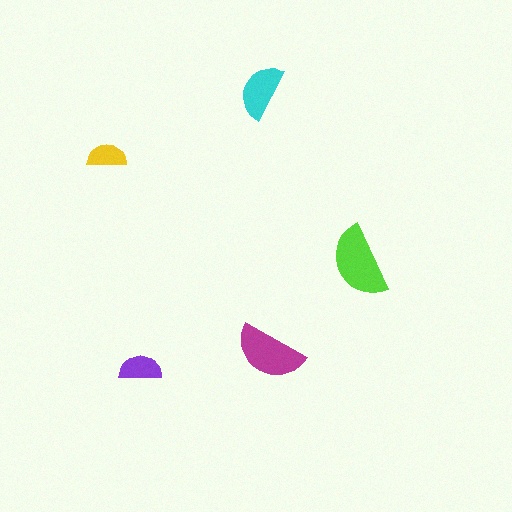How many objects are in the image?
There are 5 objects in the image.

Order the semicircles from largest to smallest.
the lime one, the magenta one, the cyan one, the purple one, the yellow one.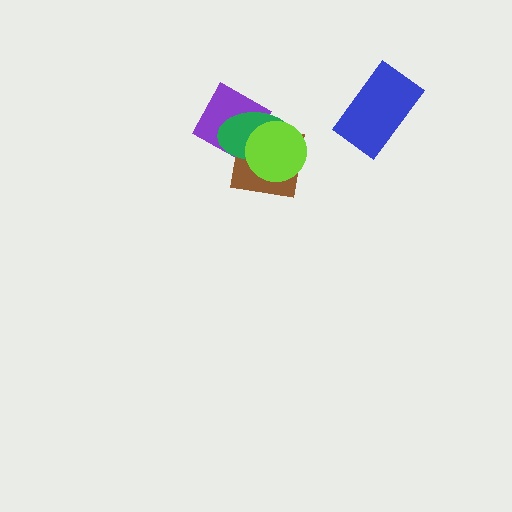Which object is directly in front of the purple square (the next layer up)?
The brown square is directly in front of the purple square.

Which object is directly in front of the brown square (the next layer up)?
The green ellipse is directly in front of the brown square.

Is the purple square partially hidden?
Yes, it is partially covered by another shape.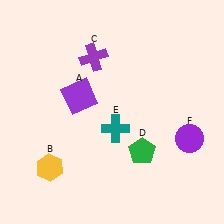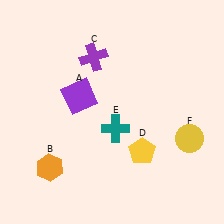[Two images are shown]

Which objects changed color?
B changed from yellow to orange. D changed from green to yellow. F changed from purple to yellow.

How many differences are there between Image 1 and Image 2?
There are 3 differences between the two images.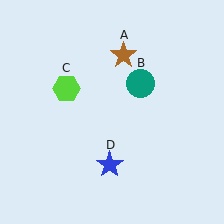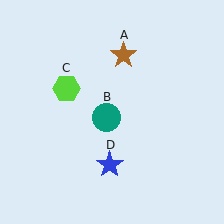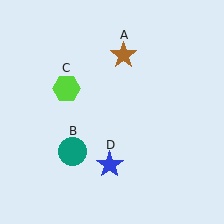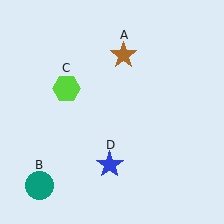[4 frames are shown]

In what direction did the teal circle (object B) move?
The teal circle (object B) moved down and to the left.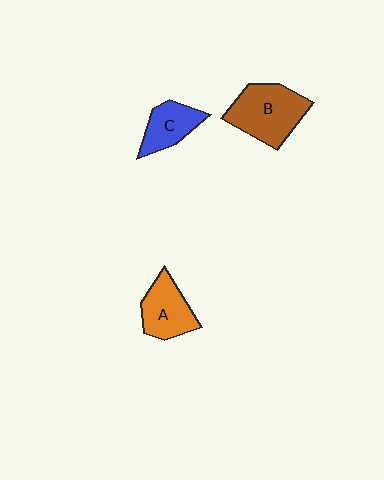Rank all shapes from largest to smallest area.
From largest to smallest: B (brown), A (orange), C (blue).